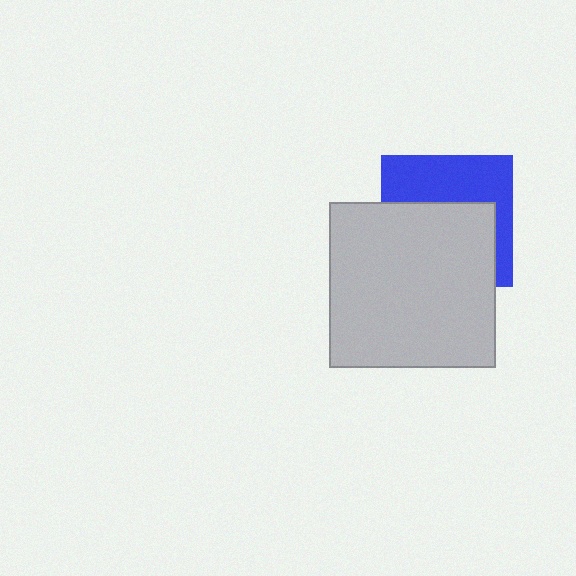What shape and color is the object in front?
The object in front is a light gray square.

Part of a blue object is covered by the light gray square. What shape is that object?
It is a square.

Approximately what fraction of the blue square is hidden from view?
Roughly 56% of the blue square is hidden behind the light gray square.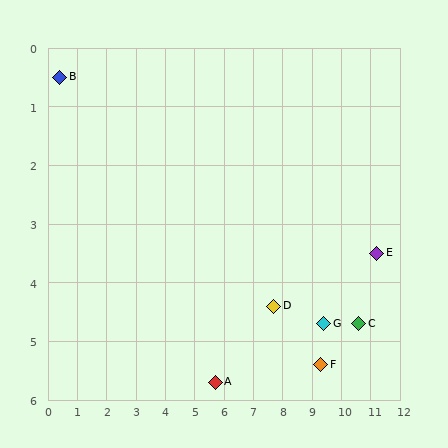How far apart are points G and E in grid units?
Points G and E are about 2.2 grid units apart.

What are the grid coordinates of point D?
Point D is at approximately (7.7, 4.4).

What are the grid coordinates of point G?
Point G is at approximately (9.4, 4.7).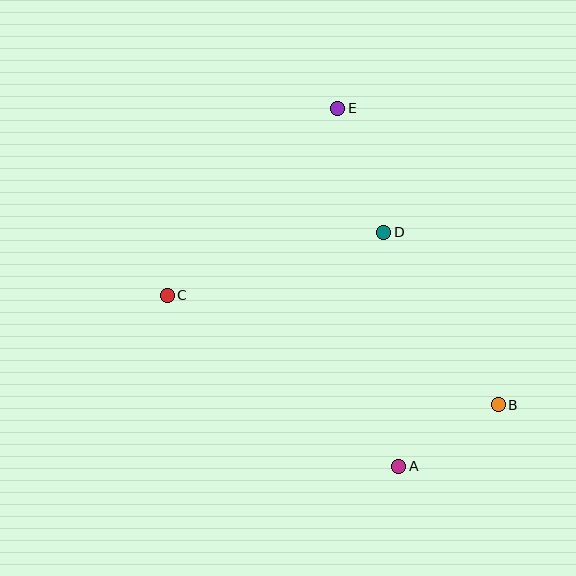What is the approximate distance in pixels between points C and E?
The distance between C and E is approximately 253 pixels.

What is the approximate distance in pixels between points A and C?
The distance between A and C is approximately 288 pixels.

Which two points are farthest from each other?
Points A and E are farthest from each other.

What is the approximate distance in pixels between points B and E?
The distance between B and E is approximately 337 pixels.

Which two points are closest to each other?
Points A and B are closest to each other.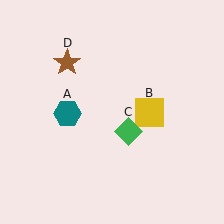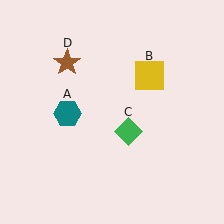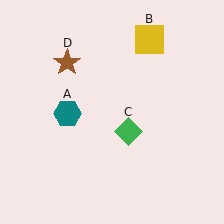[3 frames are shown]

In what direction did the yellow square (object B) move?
The yellow square (object B) moved up.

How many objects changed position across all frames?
1 object changed position: yellow square (object B).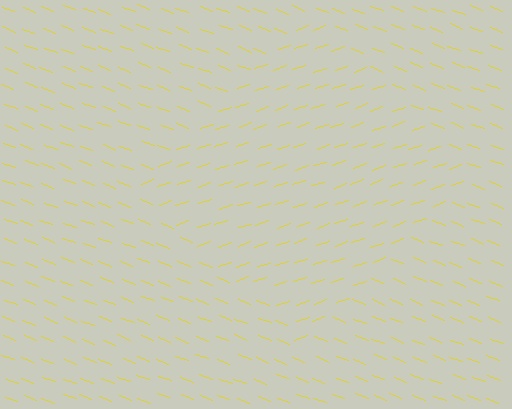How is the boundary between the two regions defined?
The boundary is defined purely by a change in line orientation (approximately 39 degrees difference). All lines are the same color and thickness.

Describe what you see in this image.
The image is filled with small yellow line segments. A diamond region in the image has lines oriented differently from the surrounding lines, creating a visible texture boundary.